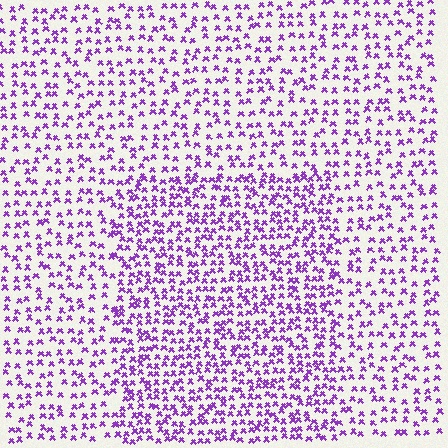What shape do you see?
I see a rectangle.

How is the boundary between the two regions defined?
The boundary is defined by a change in element density (approximately 1.6x ratio). All elements are the same color, size, and shape.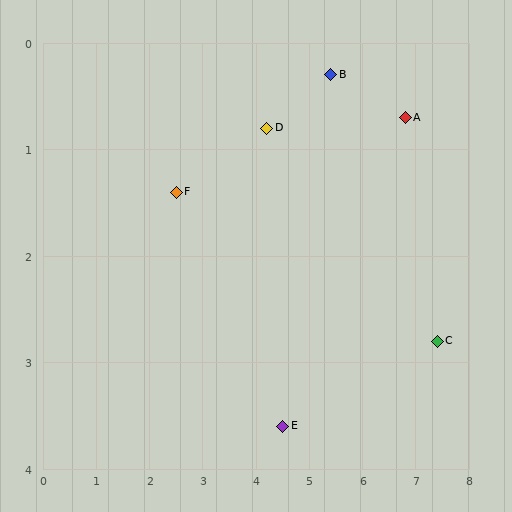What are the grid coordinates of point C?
Point C is at approximately (7.4, 2.8).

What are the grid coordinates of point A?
Point A is at approximately (6.8, 0.7).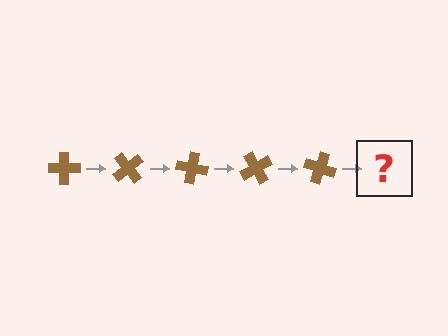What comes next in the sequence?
The next element should be a brown cross rotated 250 degrees.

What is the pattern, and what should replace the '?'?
The pattern is that the cross rotates 50 degrees each step. The '?' should be a brown cross rotated 250 degrees.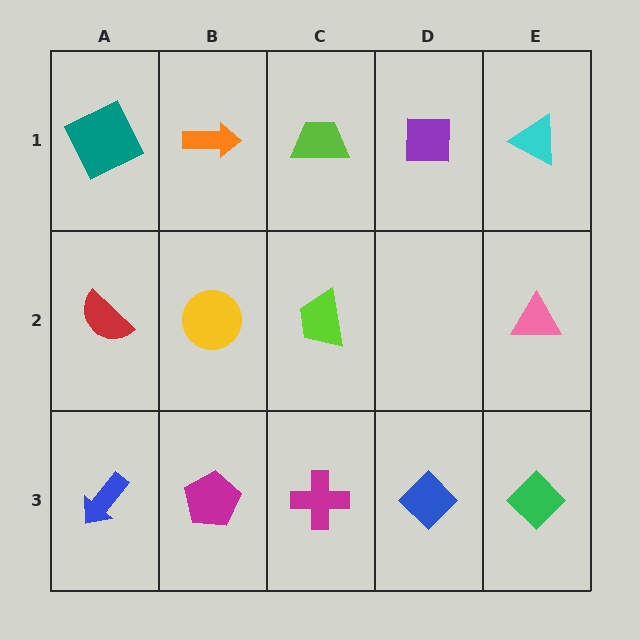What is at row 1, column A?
A teal square.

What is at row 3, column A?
A blue arrow.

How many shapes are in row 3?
5 shapes.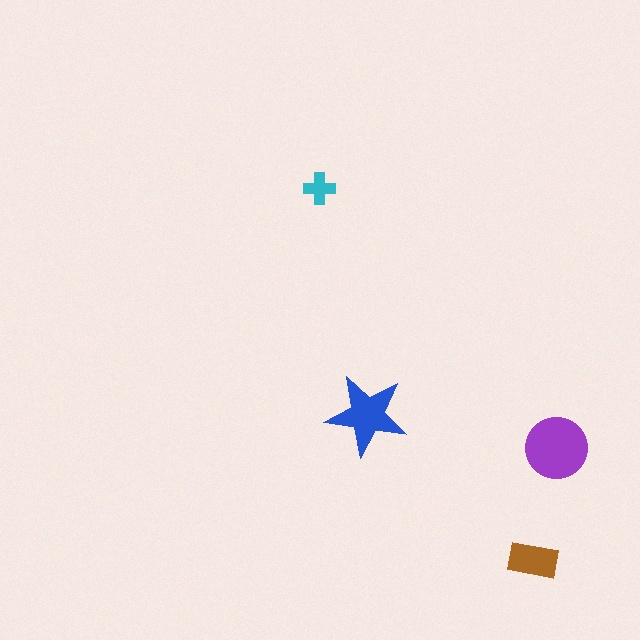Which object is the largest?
The purple circle.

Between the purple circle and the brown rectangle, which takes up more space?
The purple circle.